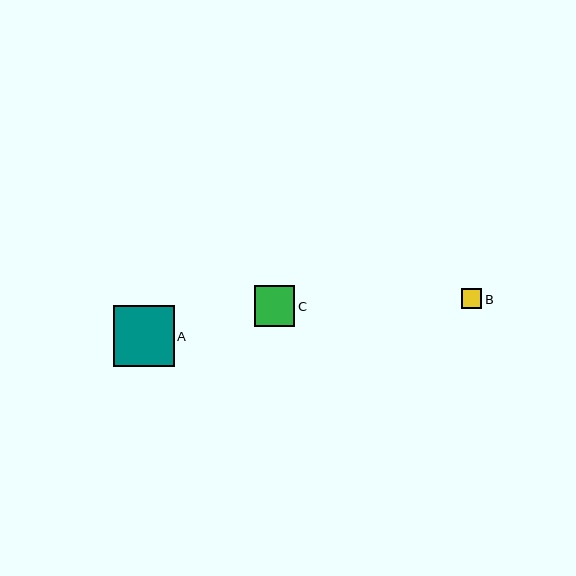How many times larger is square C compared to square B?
Square C is approximately 2.0 times the size of square B.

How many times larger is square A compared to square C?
Square A is approximately 1.5 times the size of square C.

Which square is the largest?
Square A is the largest with a size of approximately 61 pixels.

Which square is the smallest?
Square B is the smallest with a size of approximately 20 pixels.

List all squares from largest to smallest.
From largest to smallest: A, C, B.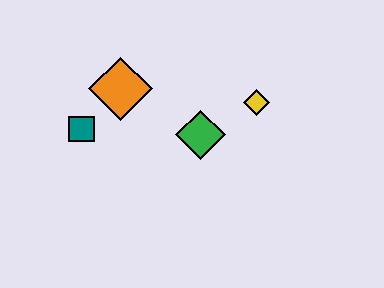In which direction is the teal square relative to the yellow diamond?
The teal square is to the left of the yellow diamond.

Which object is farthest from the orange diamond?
The yellow diamond is farthest from the orange diamond.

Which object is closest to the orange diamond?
The teal square is closest to the orange diamond.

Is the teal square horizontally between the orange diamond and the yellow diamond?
No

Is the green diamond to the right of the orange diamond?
Yes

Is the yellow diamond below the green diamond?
No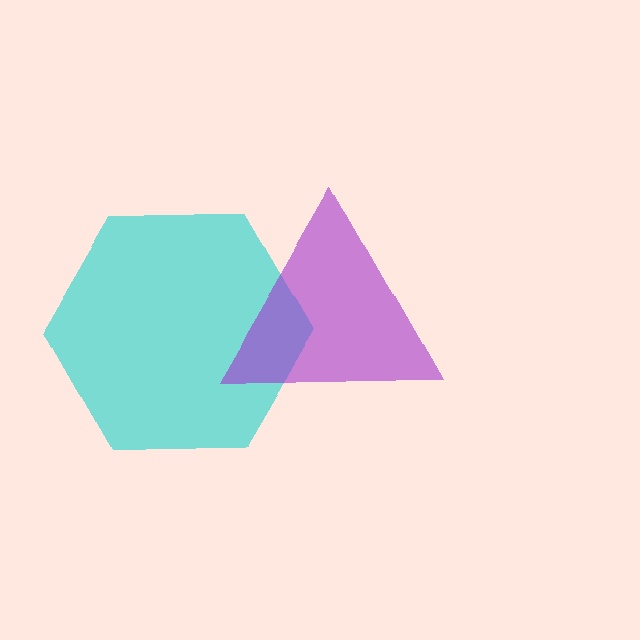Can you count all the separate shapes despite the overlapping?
Yes, there are 2 separate shapes.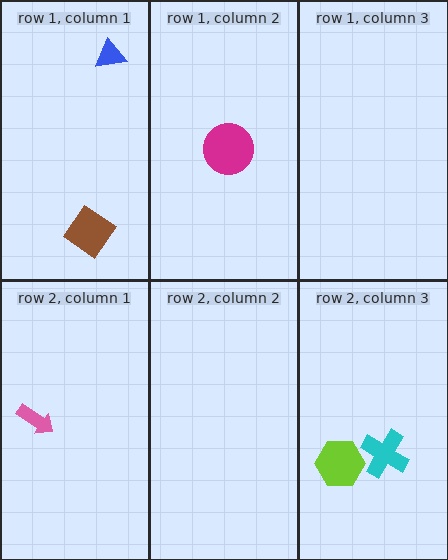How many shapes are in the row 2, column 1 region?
1.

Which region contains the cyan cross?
The row 2, column 3 region.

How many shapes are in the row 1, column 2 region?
1.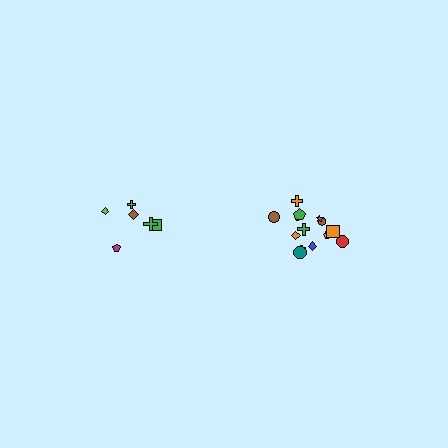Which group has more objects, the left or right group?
The right group.